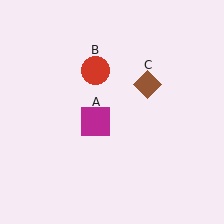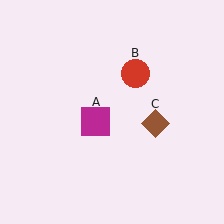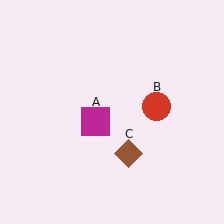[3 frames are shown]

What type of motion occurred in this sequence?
The red circle (object B), brown diamond (object C) rotated clockwise around the center of the scene.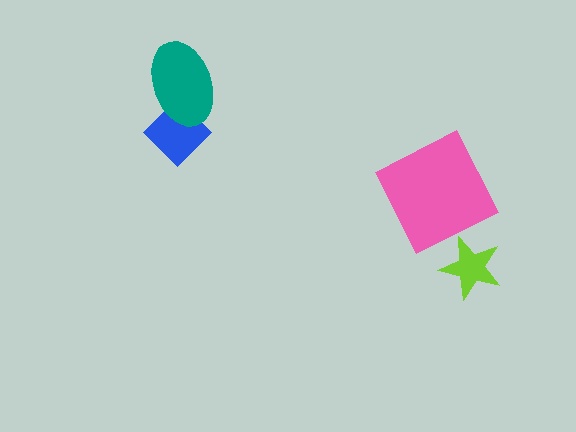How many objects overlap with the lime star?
0 objects overlap with the lime star.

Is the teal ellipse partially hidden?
No, no other shape covers it.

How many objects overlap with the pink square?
0 objects overlap with the pink square.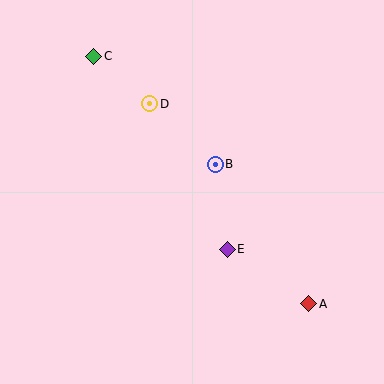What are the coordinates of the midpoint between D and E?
The midpoint between D and E is at (188, 177).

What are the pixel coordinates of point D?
Point D is at (150, 104).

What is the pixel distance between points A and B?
The distance between A and B is 168 pixels.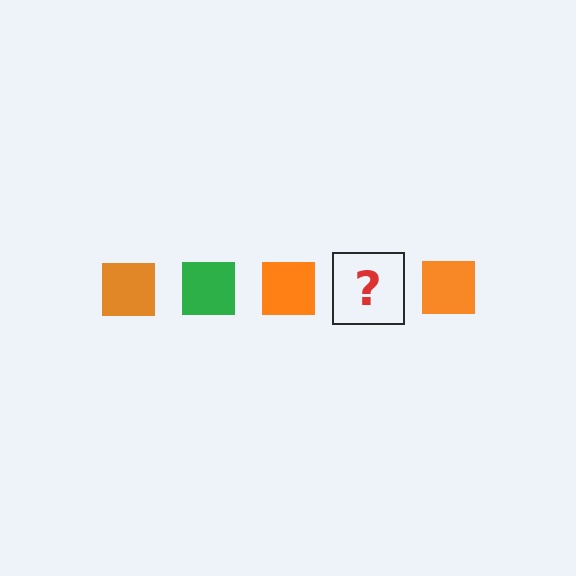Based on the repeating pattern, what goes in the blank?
The blank should be a green square.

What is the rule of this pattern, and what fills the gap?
The rule is that the pattern cycles through orange, green squares. The gap should be filled with a green square.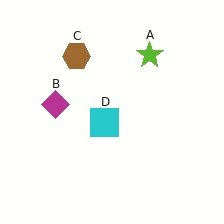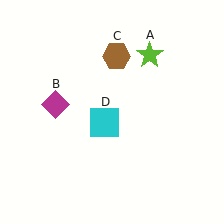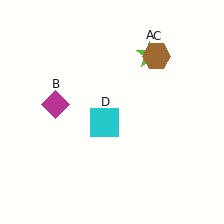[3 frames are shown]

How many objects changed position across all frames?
1 object changed position: brown hexagon (object C).